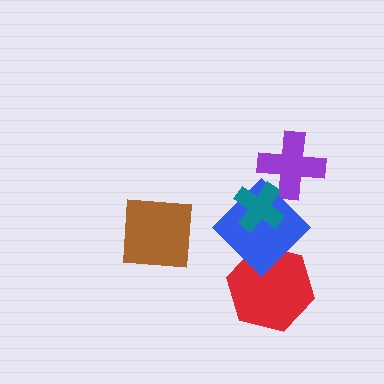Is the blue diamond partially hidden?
Yes, it is partially covered by another shape.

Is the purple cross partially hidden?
Yes, it is partially covered by another shape.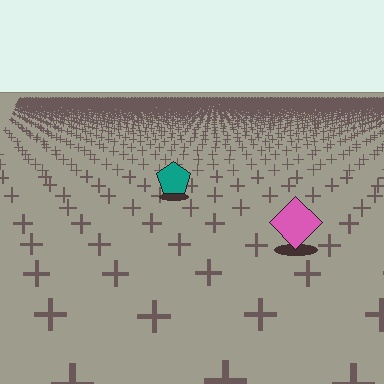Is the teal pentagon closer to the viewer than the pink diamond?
No. The pink diamond is closer — you can tell from the texture gradient: the ground texture is coarser near it.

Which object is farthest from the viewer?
The teal pentagon is farthest from the viewer. It appears smaller and the ground texture around it is denser.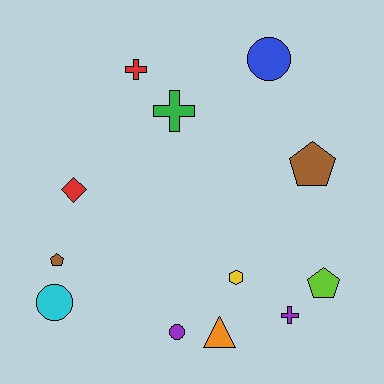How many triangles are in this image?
There is 1 triangle.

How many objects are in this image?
There are 12 objects.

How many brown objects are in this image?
There are 2 brown objects.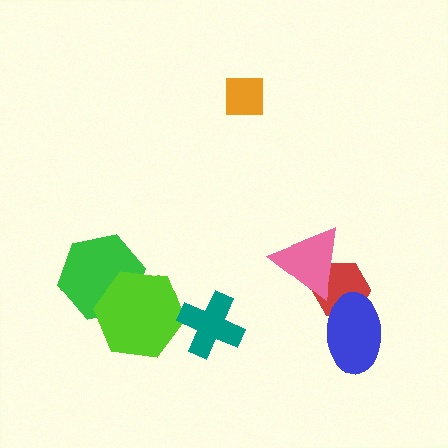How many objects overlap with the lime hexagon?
1 object overlaps with the lime hexagon.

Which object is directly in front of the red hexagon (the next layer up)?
The pink triangle is directly in front of the red hexagon.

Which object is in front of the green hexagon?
The lime hexagon is in front of the green hexagon.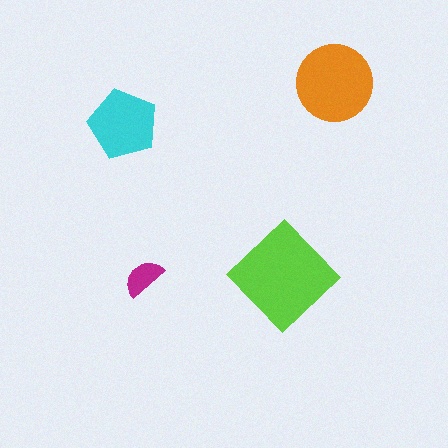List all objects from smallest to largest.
The magenta semicircle, the cyan pentagon, the orange circle, the lime diamond.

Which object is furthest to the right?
The orange circle is rightmost.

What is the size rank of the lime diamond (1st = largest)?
1st.